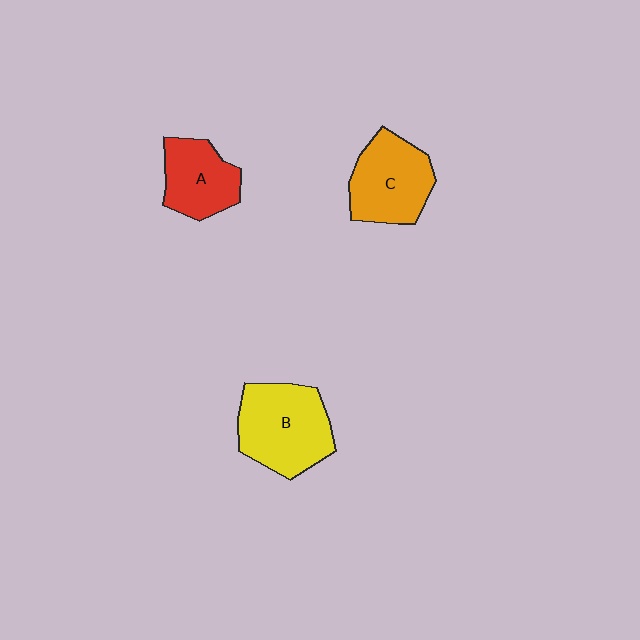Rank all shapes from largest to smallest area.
From largest to smallest: B (yellow), C (orange), A (red).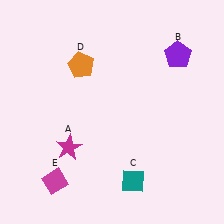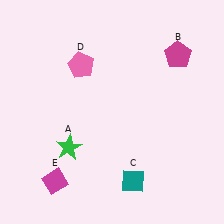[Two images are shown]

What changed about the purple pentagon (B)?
In Image 1, B is purple. In Image 2, it changed to magenta.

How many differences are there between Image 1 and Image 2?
There are 3 differences between the two images.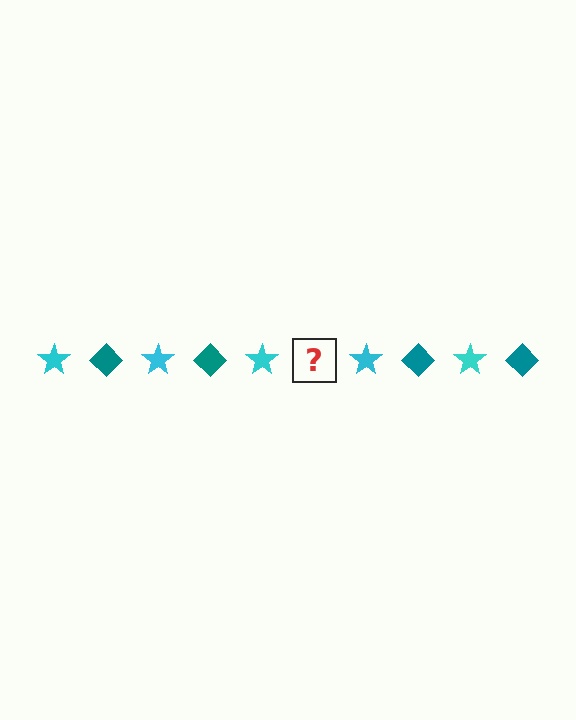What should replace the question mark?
The question mark should be replaced with a teal diamond.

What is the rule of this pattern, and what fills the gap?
The rule is that the pattern alternates between cyan star and teal diamond. The gap should be filled with a teal diamond.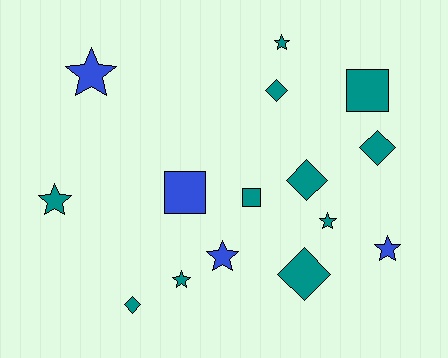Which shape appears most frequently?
Star, with 7 objects.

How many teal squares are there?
There are 2 teal squares.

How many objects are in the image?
There are 15 objects.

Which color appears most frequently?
Teal, with 11 objects.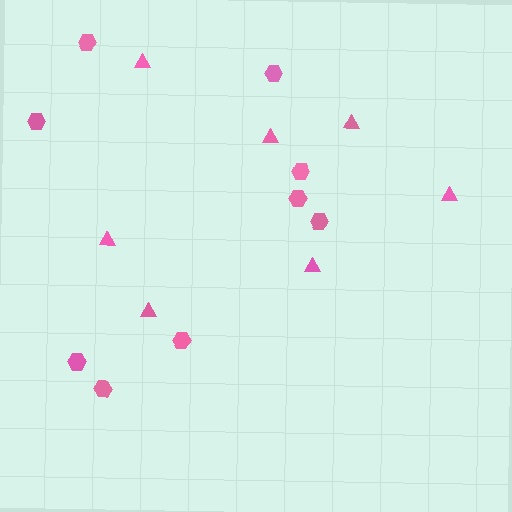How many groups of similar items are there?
There are 2 groups: one group of triangles (7) and one group of hexagons (9).